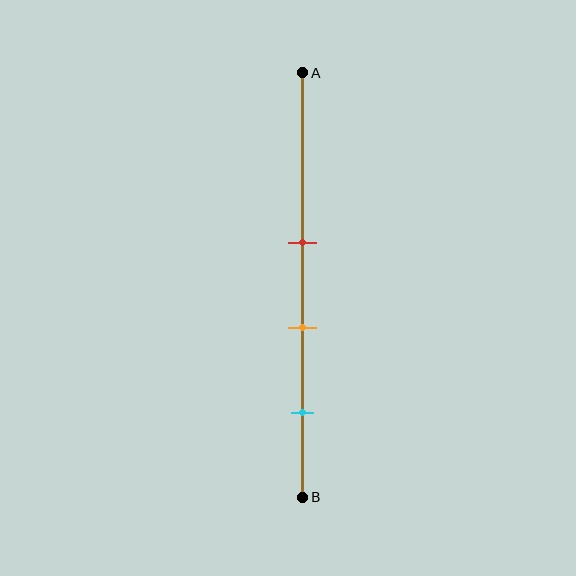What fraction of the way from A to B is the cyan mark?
The cyan mark is approximately 80% (0.8) of the way from A to B.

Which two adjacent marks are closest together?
The red and orange marks are the closest adjacent pair.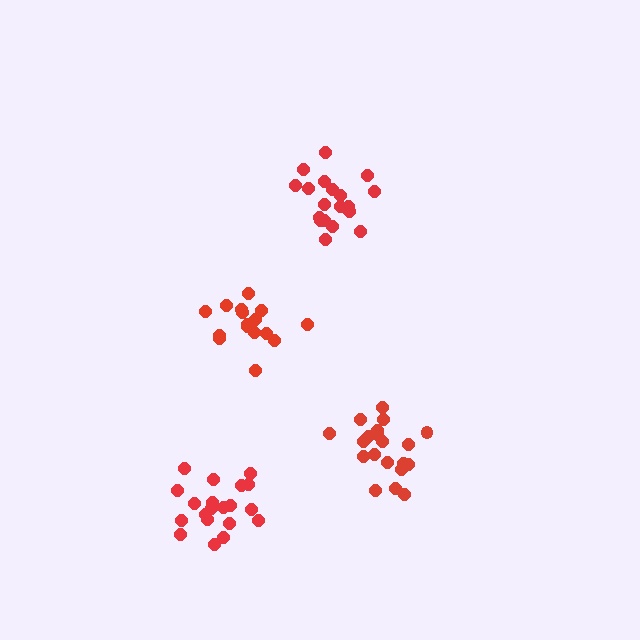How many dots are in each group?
Group 1: 19 dots, Group 2: 20 dots, Group 3: 20 dots, Group 4: 16 dots (75 total).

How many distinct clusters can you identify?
There are 4 distinct clusters.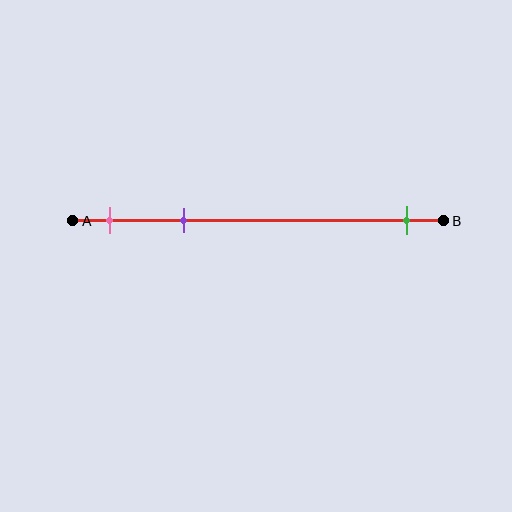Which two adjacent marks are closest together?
The pink and purple marks are the closest adjacent pair.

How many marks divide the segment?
There are 3 marks dividing the segment.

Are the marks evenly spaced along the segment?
No, the marks are not evenly spaced.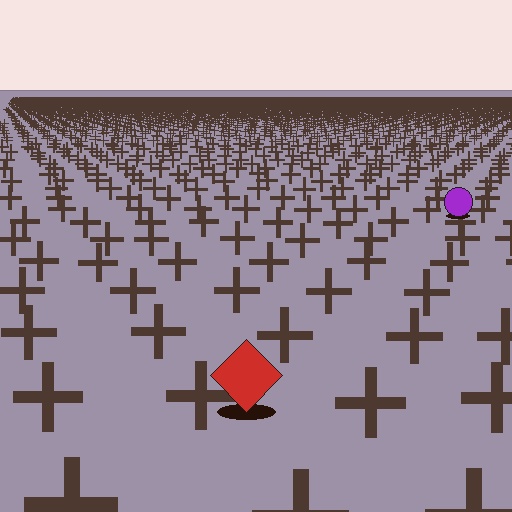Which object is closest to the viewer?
The red diamond is closest. The texture marks near it are larger and more spread out.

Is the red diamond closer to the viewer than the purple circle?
Yes. The red diamond is closer — you can tell from the texture gradient: the ground texture is coarser near it.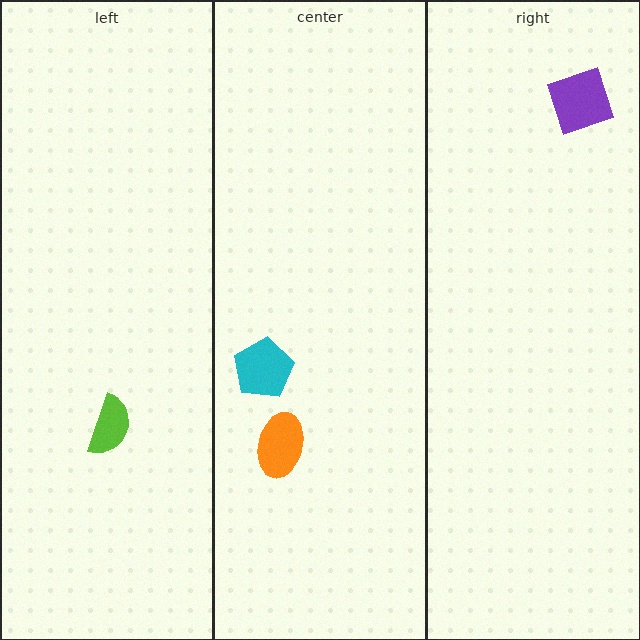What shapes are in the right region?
The purple diamond.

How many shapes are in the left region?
1.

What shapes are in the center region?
The orange ellipse, the cyan pentagon.